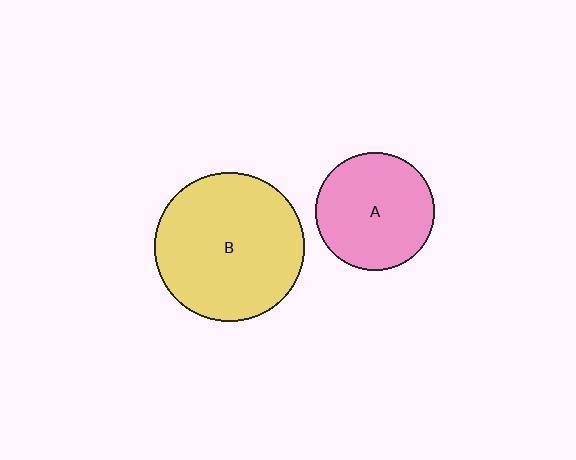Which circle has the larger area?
Circle B (yellow).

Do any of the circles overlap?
No, none of the circles overlap.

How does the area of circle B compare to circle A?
Approximately 1.6 times.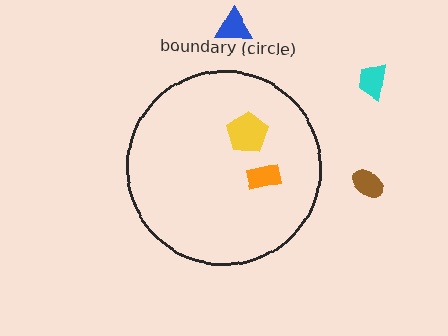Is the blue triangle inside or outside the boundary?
Outside.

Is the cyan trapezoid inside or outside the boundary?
Outside.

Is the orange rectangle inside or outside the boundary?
Inside.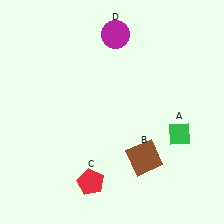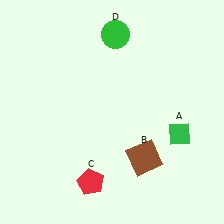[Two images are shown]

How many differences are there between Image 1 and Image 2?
There is 1 difference between the two images.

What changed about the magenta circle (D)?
In Image 1, D is magenta. In Image 2, it changed to green.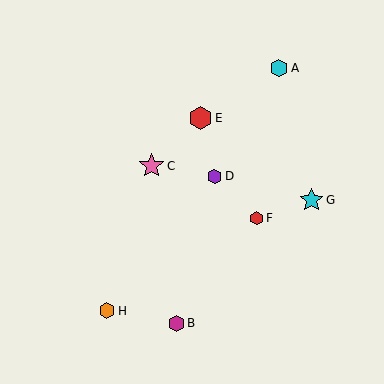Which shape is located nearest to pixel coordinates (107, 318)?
The orange hexagon (labeled H) at (107, 311) is nearest to that location.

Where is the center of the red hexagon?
The center of the red hexagon is at (257, 218).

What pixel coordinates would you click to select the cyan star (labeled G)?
Click at (311, 200) to select the cyan star G.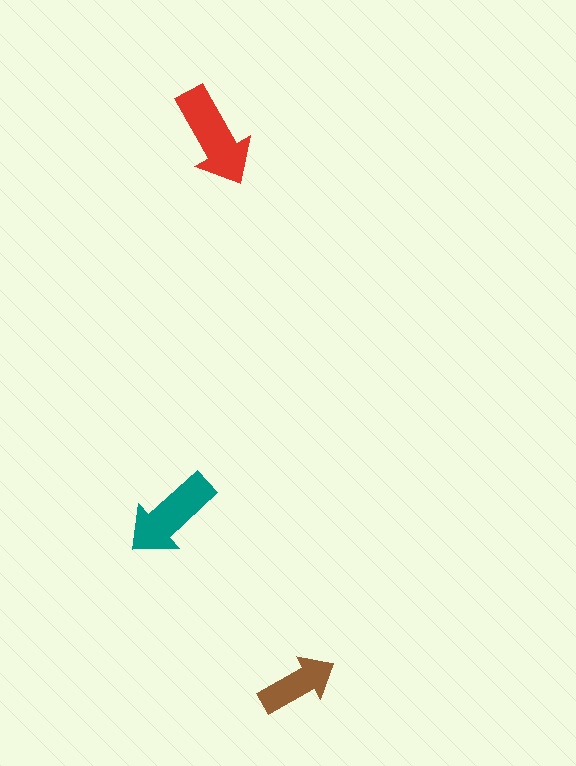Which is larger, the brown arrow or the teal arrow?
The teal one.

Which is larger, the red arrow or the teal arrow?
The red one.